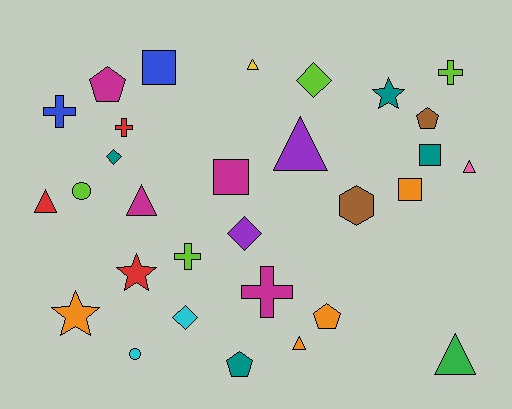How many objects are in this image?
There are 30 objects.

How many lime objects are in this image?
There are 4 lime objects.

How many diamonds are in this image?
There are 4 diamonds.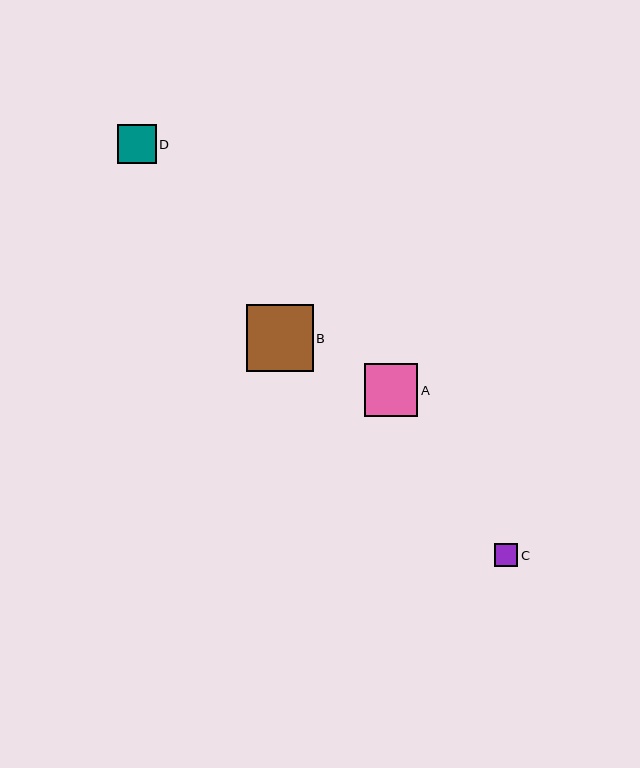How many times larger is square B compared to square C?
Square B is approximately 2.9 times the size of square C.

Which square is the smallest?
Square C is the smallest with a size of approximately 23 pixels.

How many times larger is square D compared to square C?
Square D is approximately 1.7 times the size of square C.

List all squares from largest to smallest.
From largest to smallest: B, A, D, C.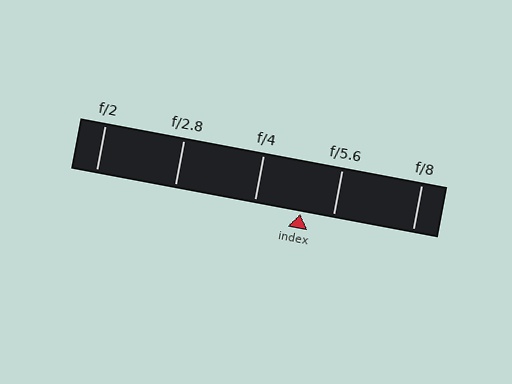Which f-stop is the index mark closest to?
The index mark is closest to f/5.6.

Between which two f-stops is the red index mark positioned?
The index mark is between f/4 and f/5.6.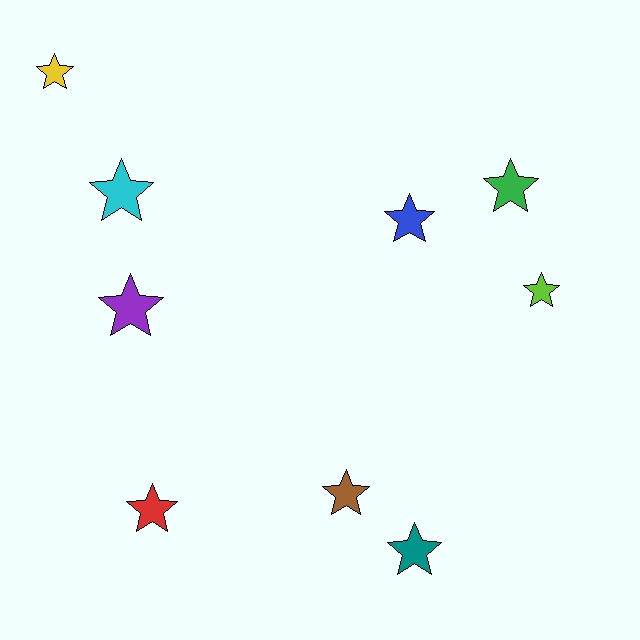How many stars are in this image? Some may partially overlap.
There are 9 stars.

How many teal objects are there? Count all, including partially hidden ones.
There is 1 teal object.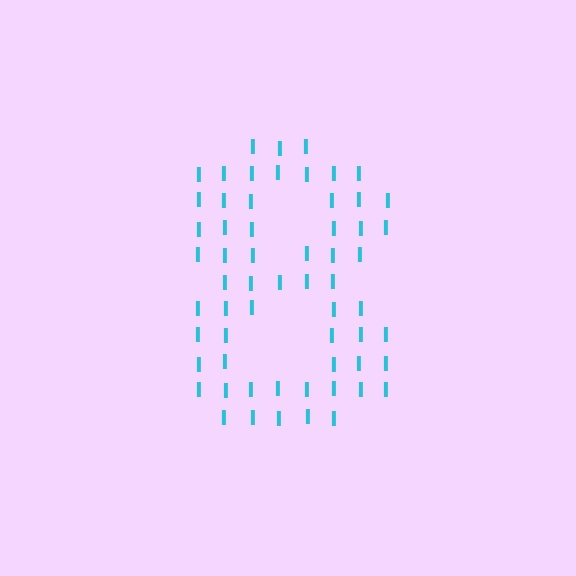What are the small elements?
The small elements are letter I's.